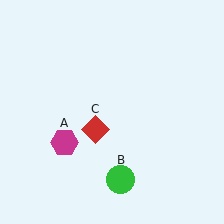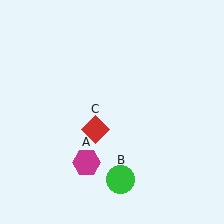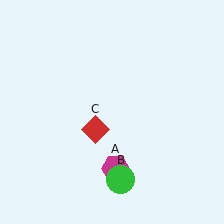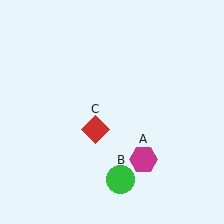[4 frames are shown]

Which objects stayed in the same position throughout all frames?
Green circle (object B) and red diamond (object C) remained stationary.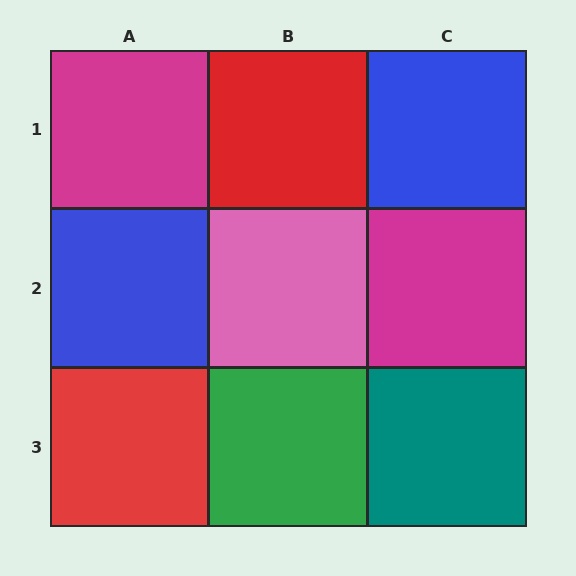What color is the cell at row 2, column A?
Blue.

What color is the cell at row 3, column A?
Red.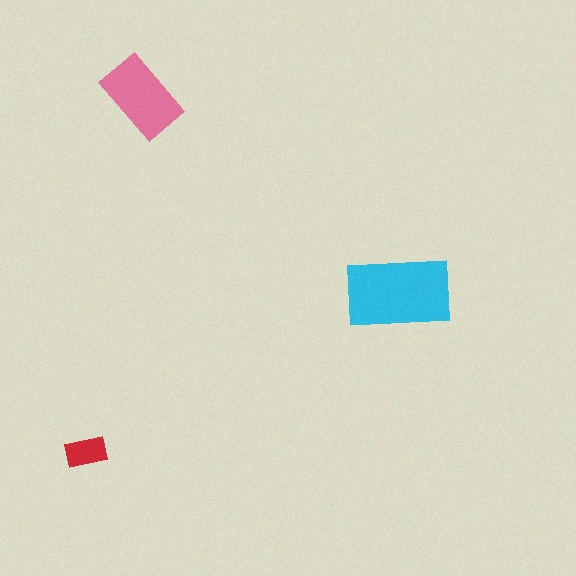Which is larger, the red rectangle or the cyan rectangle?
The cyan one.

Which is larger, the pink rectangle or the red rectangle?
The pink one.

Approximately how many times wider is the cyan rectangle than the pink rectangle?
About 1.5 times wider.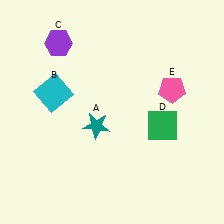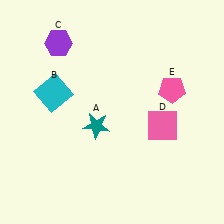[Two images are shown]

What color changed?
The square (D) changed from green in Image 1 to pink in Image 2.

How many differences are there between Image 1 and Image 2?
There is 1 difference between the two images.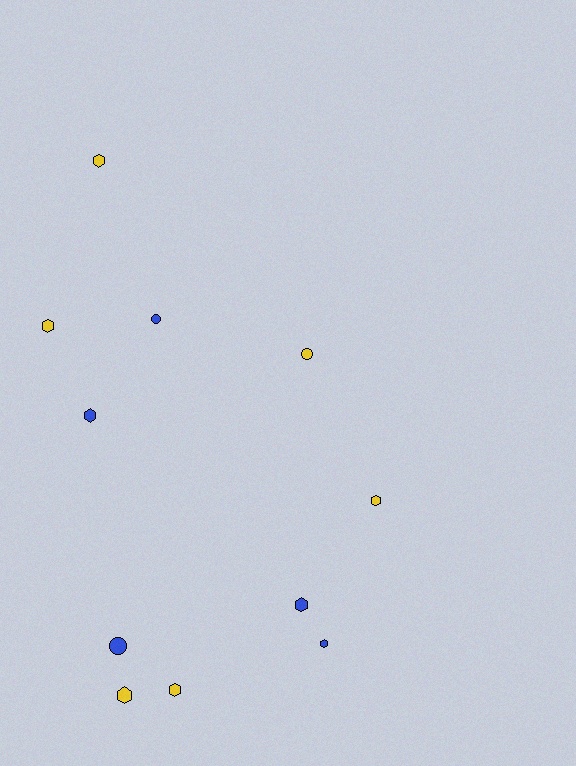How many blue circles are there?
There are 2 blue circles.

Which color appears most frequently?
Yellow, with 6 objects.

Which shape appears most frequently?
Hexagon, with 8 objects.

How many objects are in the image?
There are 11 objects.